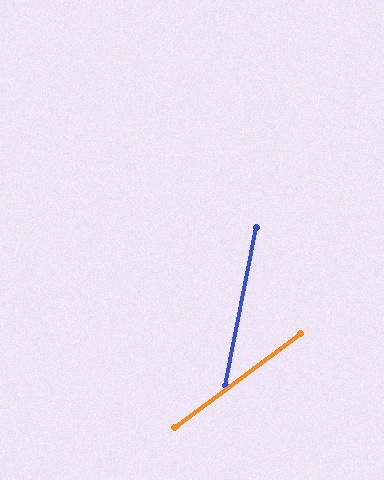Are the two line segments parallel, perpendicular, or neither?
Neither parallel nor perpendicular — they differ by about 42°.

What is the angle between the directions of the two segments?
Approximately 42 degrees.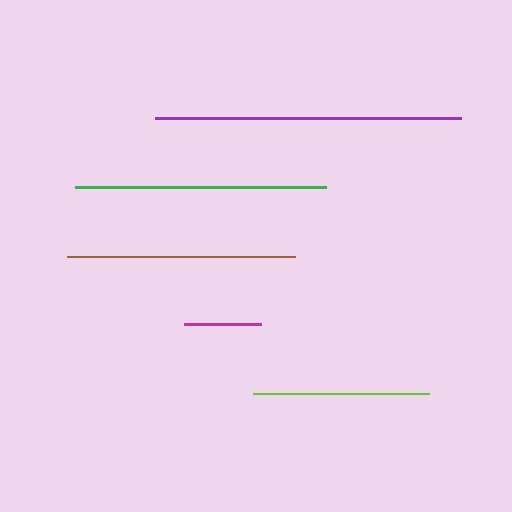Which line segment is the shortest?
The magenta line is the shortest at approximately 76 pixels.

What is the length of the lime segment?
The lime segment is approximately 176 pixels long.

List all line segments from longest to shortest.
From longest to shortest: purple, green, brown, lime, magenta.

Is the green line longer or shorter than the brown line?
The green line is longer than the brown line.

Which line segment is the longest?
The purple line is the longest at approximately 307 pixels.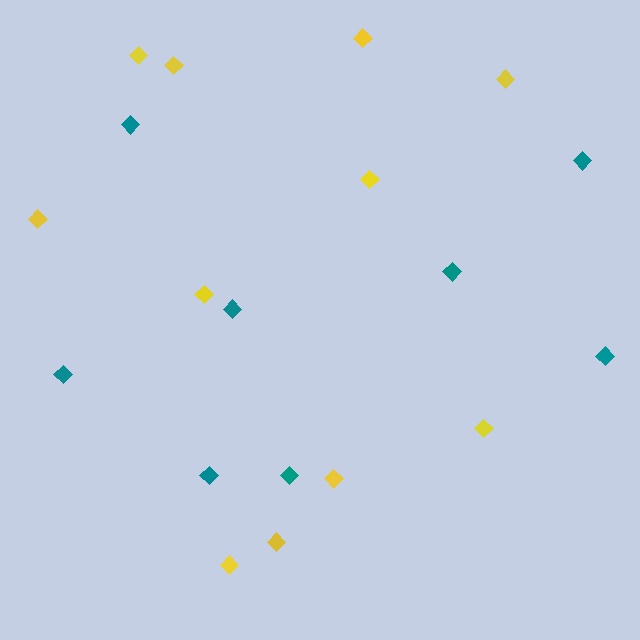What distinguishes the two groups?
There are 2 groups: one group of yellow diamonds (11) and one group of teal diamonds (8).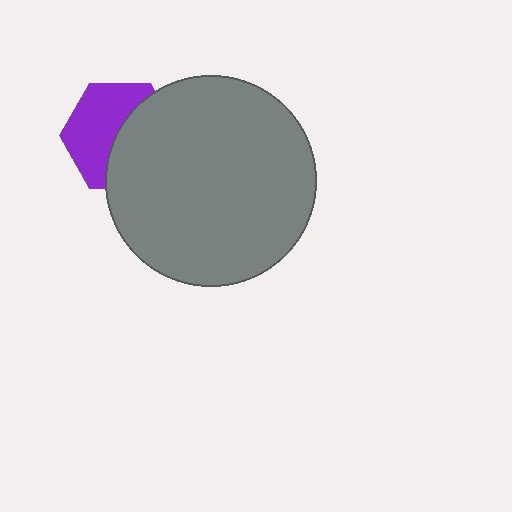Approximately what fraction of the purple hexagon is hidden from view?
Roughly 49% of the purple hexagon is hidden behind the gray circle.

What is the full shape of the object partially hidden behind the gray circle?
The partially hidden object is a purple hexagon.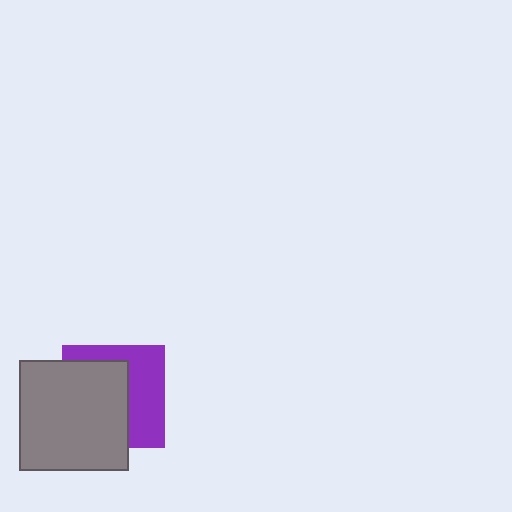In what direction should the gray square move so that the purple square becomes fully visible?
The gray square should move left. That is the shortest direction to clear the overlap and leave the purple square fully visible.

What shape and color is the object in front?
The object in front is a gray square.